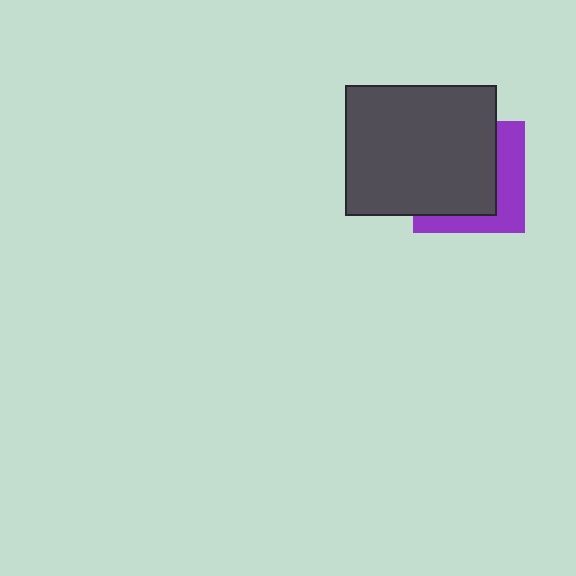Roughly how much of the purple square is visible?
A small part of it is visible (roughly 37%).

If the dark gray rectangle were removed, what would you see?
You would see the complete purple square.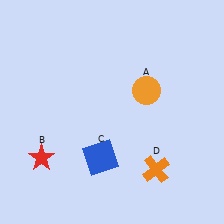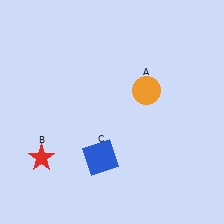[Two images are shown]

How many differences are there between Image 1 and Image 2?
There is 1 difference between the two images.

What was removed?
The orange cross (D) was removed in Image 2.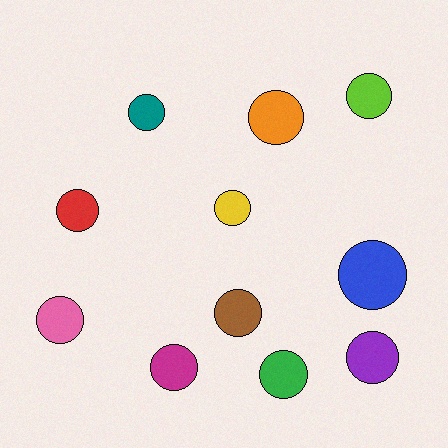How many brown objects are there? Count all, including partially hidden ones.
There is 1 brown object.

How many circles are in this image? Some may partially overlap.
There are 11 circles.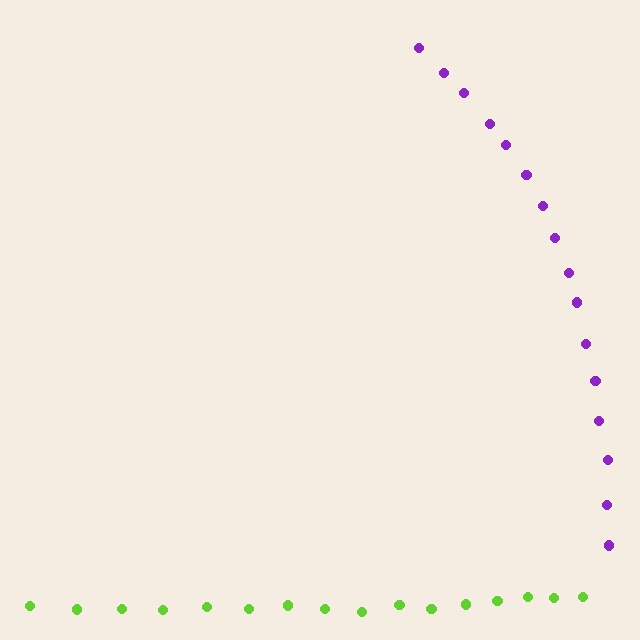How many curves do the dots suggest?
There are 2 distinct paths.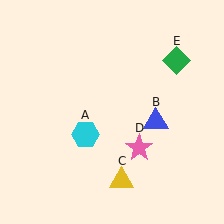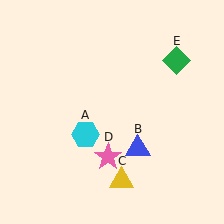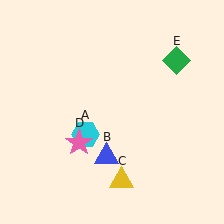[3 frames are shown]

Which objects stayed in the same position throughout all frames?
Cyan hexagon (object A) and yellow triangle (object C) and green diamond (object E) remained stationary.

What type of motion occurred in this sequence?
The blue triangle (object B), pink star (object D) rotated clockwise around the center of the scene.